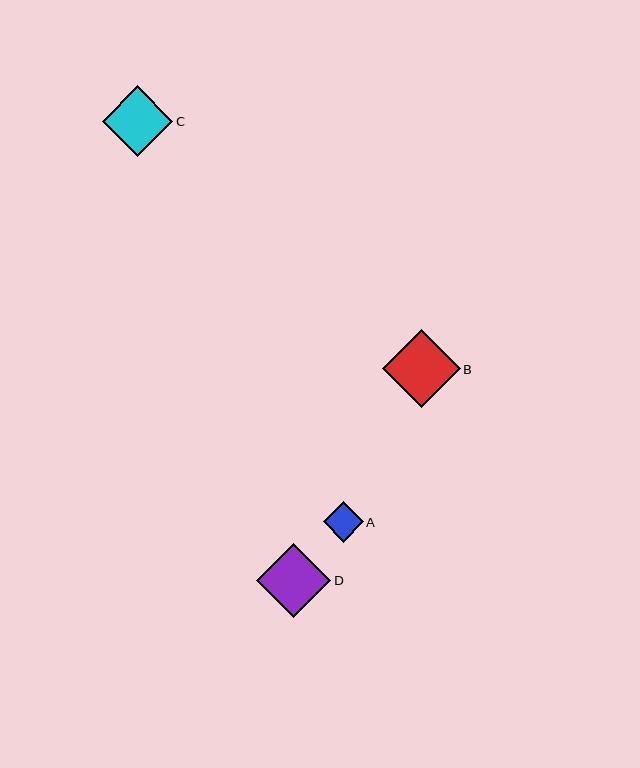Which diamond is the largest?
Diamond B is the largest with a size of approximately 78 pixels.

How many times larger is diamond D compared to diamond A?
Diamond D is approximately 1.8 times the size of diamond A.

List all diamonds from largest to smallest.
From largest to smallest: B, D, C, A.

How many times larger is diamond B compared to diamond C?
Diamond B is approximately 1.1 times the size of diamond C.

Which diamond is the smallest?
Diamond A is the smallest with a size of approximately 40 pixels.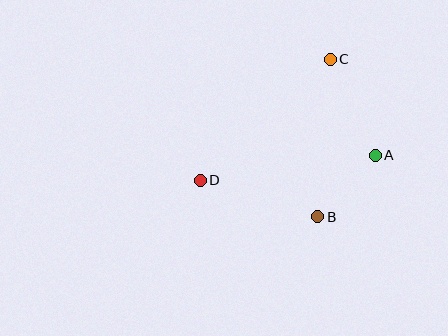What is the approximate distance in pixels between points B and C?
The distance between B and C is approximately 158 pixels.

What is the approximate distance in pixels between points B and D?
The distance between B and D is approximately 123 pixels.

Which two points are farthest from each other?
Points C and D are farthest from each other.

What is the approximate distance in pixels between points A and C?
The distance between A and C is approximately 106 pixels.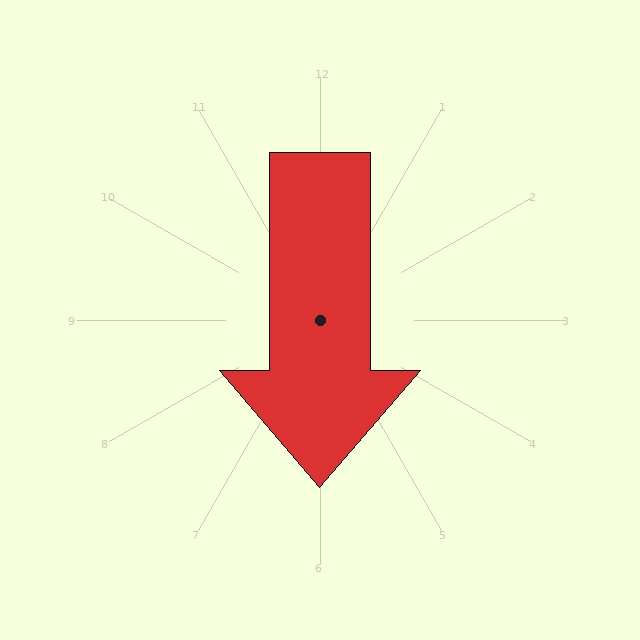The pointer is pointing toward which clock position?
Roughly 6 o'clock.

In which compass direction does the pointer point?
South.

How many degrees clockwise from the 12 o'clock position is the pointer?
Approximately 180 degrees.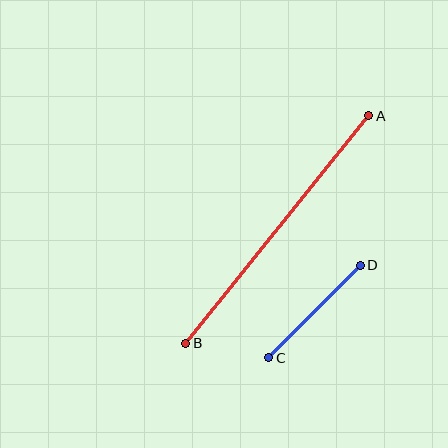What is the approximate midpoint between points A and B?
The midpoint is at approximately (277, 230) pixels.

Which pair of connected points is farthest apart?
Points A and B are farthest apart.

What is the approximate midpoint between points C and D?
The midpoint is at approximately (315, 312) pixels.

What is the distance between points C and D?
The distance is approximately 130 pixels.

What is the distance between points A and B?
The distance is approximately 292 pixels.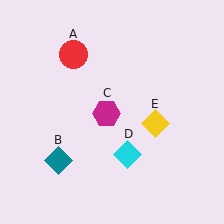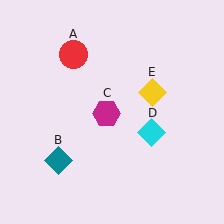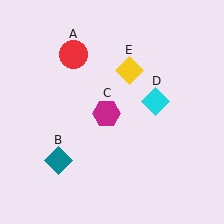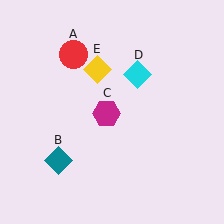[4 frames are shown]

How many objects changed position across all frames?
2 objects changed position: cyan diamond (object D), yellow diamond (object E).